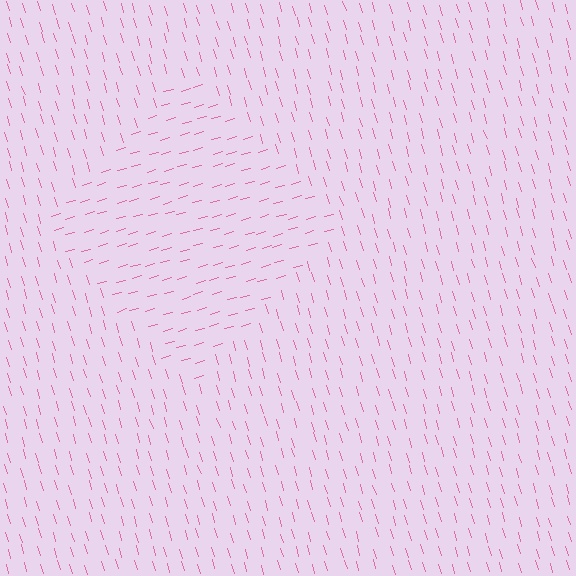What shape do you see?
I see a diamond.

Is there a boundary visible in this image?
Yes, there is a texture boundary formed by a change in line orientation.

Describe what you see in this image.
The image is filled with small pink line segments. A diamond region in the image has lines oriented differently from the surrounding lines, creating a visible texture boundary.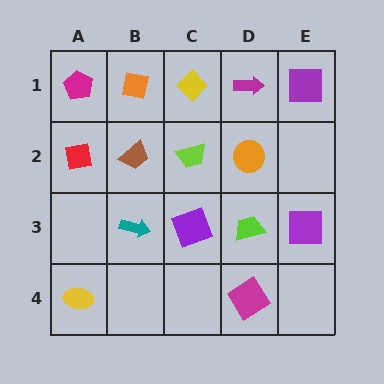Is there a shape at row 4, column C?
No, that cell is empty.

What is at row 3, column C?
A purple square.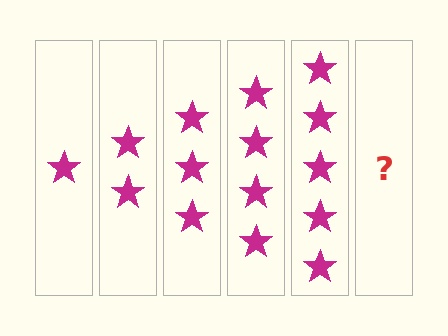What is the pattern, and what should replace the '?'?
The pattern is that each step adds one more star. The '?' should be 6 stars.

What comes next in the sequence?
The next element should be 6 stars.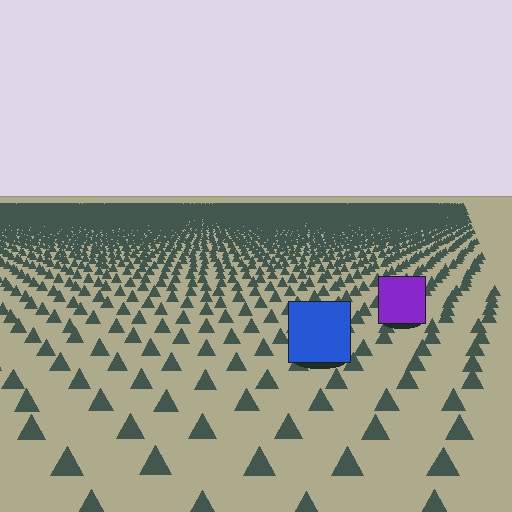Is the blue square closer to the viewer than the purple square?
Yes. The blue square is closer — you can tell from the texture gradient: the ground texture is coarser near it.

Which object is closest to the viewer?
The blue square is closest. The texture marks near it are larger and more spread out.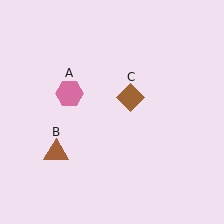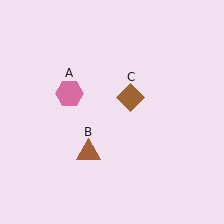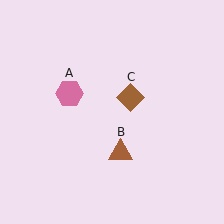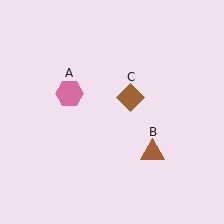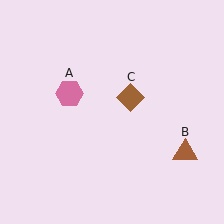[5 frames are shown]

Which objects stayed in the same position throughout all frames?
Pink hexagon (object A) and brown diamond (object C) remained stationary.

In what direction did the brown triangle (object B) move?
The brown triangle (object B) moved right.